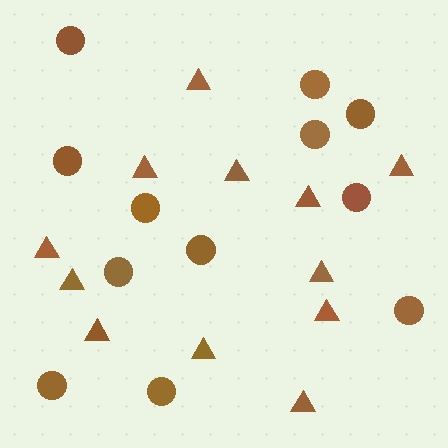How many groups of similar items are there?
There are 2 groups: one group of triangles (12) and one group of circles (12).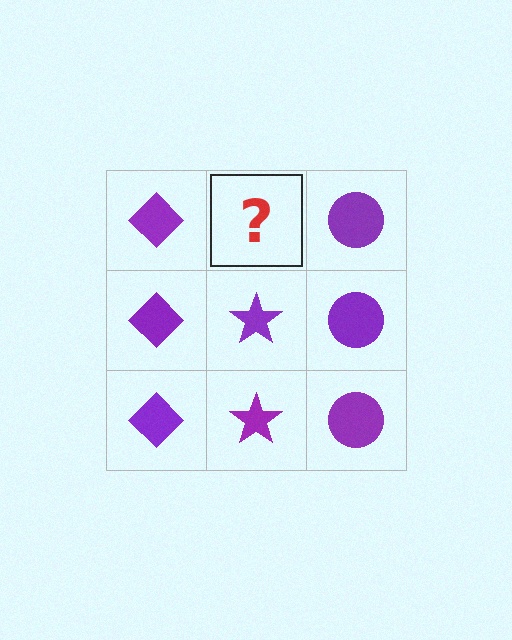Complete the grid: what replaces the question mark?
The question mark should be replaced with a purple star.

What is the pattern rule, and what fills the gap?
The rule is that each column has a consistent shape. The gap should be filled with a purple star.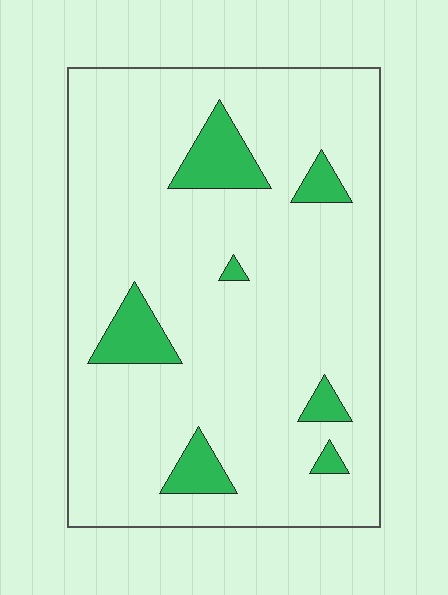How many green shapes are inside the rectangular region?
7.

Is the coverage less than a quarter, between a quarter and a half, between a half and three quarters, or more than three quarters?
Less than a quarter.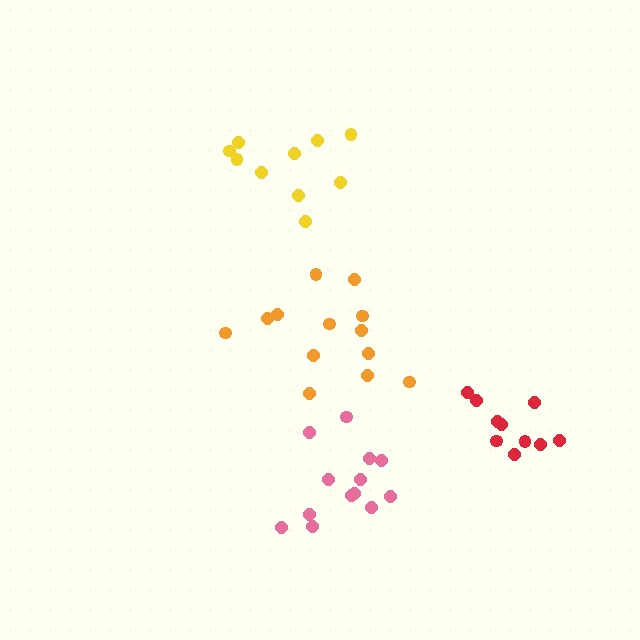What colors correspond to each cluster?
The clusters are colored: yellow, orange, red, pink.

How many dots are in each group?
Group 1: 10 dots, Group 2: 13 dots, Group 3: 10 dots, Group 4: 13 dots (46 total).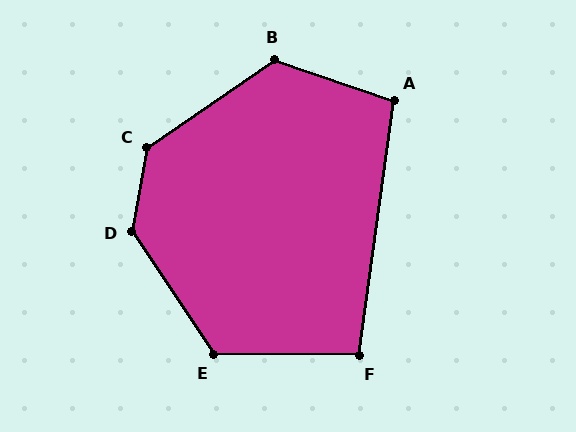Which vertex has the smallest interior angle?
F, at approximately 97 degrees.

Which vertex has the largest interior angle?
D, at approximately 136 degrees.